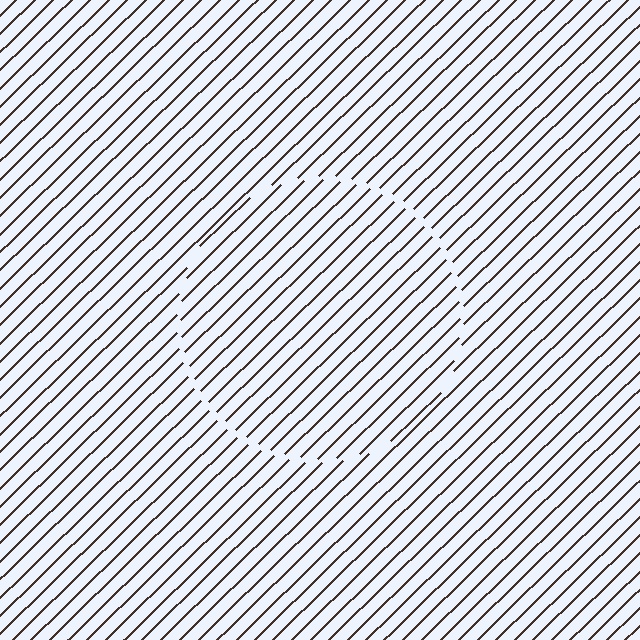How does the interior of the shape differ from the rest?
The interior of the shape contains the same grating, shifted by half a period — the contour is defined by the phase discontinuity where line-ends from the inner and outer gratings abut.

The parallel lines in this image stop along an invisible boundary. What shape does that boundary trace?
An illusory circle. The interior of the shape contains the same grating, shifted by half a period — the contour is defined by the phase discontinuity where line-ends from the inner and outer gratings abut.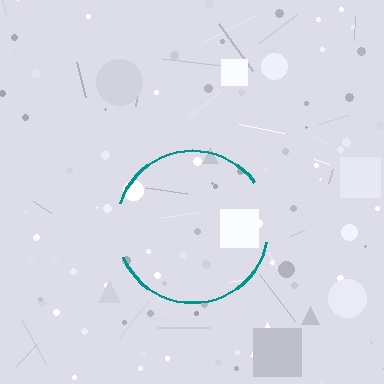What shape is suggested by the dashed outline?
The dashed outline suggests a circle.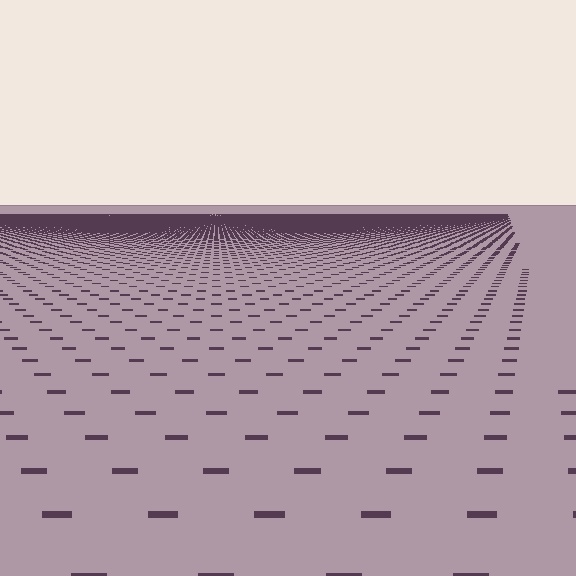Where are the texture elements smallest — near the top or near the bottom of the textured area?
Near the top.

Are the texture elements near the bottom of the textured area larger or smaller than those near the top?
Larger. Near the bottom, elements are closer to the viewer and appear at a bigger on-screen size.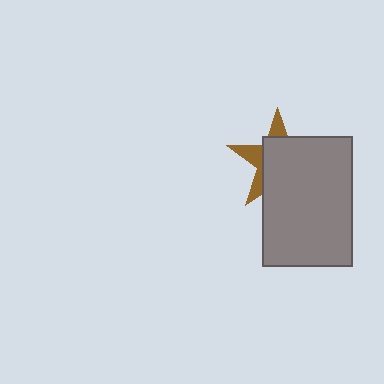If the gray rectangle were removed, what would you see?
You would see the complete brown star.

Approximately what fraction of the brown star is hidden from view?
Roughly 70% of the brown star is hidden behind the gray rectangle.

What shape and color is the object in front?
The object in front is a gray rectangle.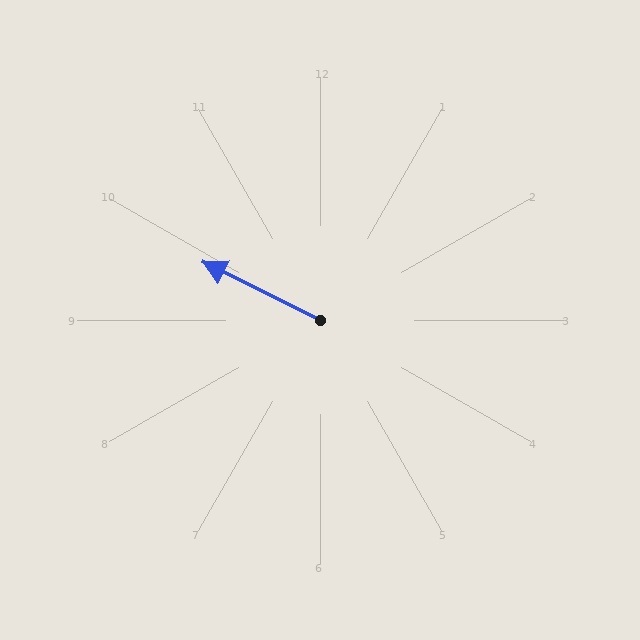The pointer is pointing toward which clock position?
Roughly 10 o'clock.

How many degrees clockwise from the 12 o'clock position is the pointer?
Approximately 297 degrees.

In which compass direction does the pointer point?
Northwest.